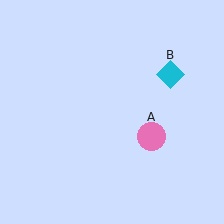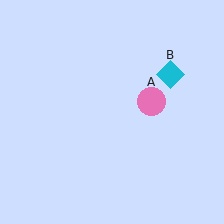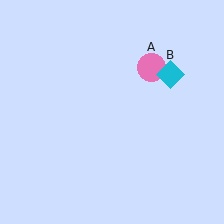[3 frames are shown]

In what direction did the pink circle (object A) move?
The pink circle (object A) moved up.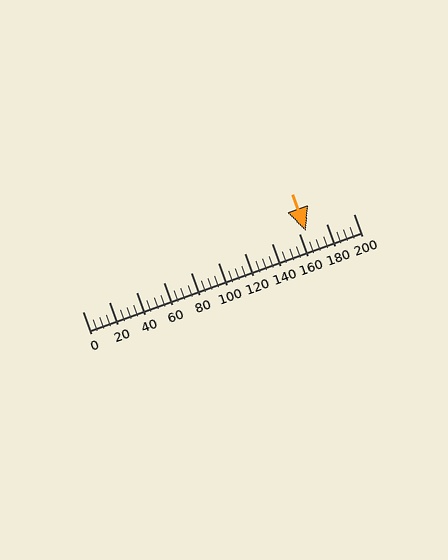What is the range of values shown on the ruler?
The ruler shows values from 0 to 200.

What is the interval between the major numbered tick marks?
The major tick marks are spaced 20 units apart.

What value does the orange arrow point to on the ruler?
The orange arrow points to approximately 165.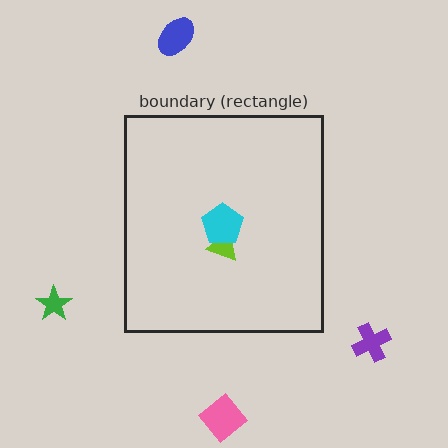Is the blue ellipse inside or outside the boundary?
Outside.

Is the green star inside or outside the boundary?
Outside.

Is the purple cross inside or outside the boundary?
Outside.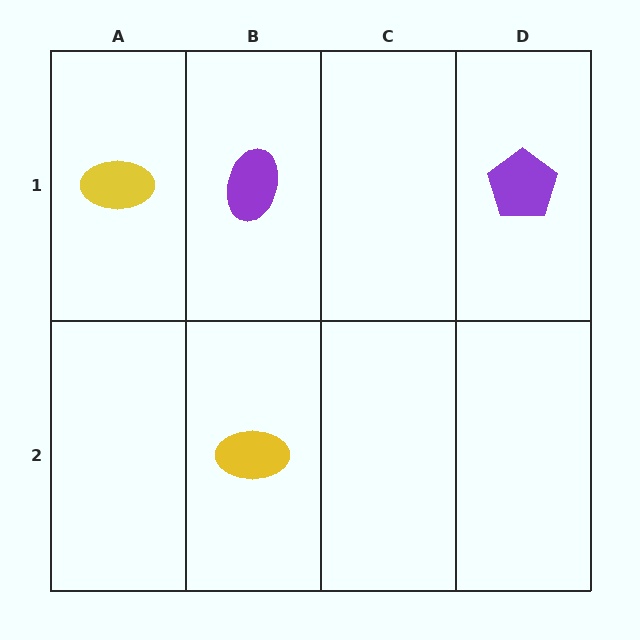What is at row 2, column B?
A yellow ellipse.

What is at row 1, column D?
A purple pentagon.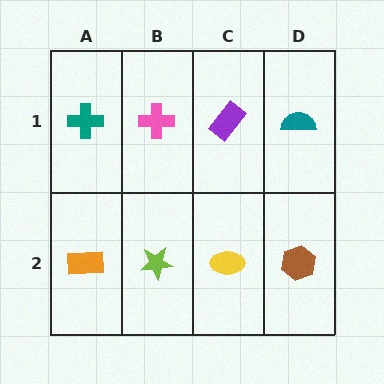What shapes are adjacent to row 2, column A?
A teal cross (row 1, column A), a lime star (row 2, column B).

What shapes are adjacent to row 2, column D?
A teal semicircle (row 1, column D), a yellow ellipse (row 2, column C).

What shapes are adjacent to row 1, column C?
A yellow ellipse (row 2, column C), a pink cross (row 1, column B), a teal semicircle (row 1, column D).